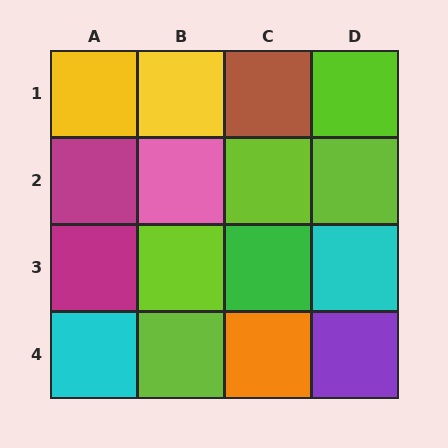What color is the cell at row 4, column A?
Cyan.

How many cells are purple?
1 cell is purple.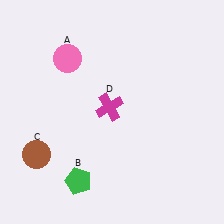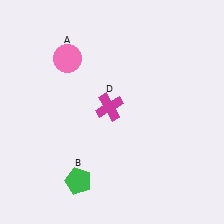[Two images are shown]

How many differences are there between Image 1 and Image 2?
There is 1 difference between the two images.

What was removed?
The brown circle (C) was removed in Image 2.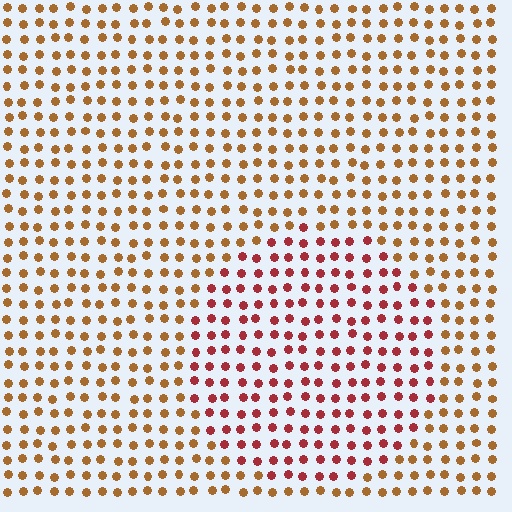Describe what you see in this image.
The image is filled with small brown elements in a uniform arrangement. A circle-shaped region is visible where the elements are tinted to a slightly different hue, forming a subtle color boundary.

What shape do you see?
I see a circle.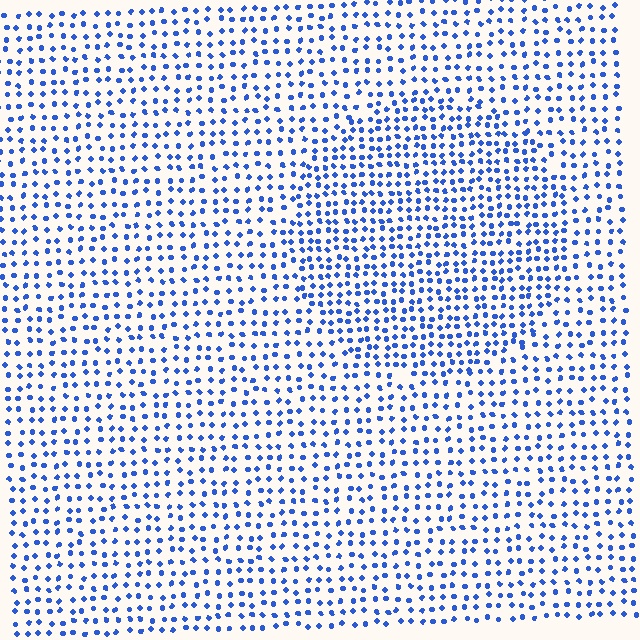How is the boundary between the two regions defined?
The boundary is defined by a change in element density (approximately 1.5x ratio). All elements are the same color, size, and shape.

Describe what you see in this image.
The image contains small blue elements arranged at two different densities. A circle-shaped region is visible where the elements are more densely packed than the surrounding area.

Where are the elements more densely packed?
The elements are more densely packed inside the circle boundary.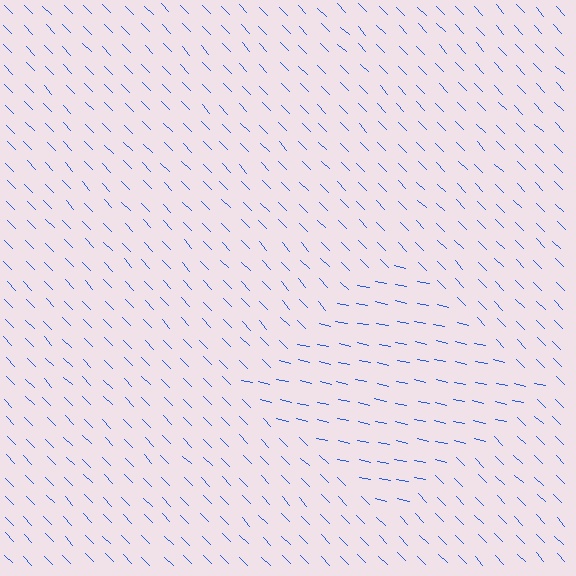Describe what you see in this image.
The image is filled with small blue line segments. A diamond region in the image has lines oriented differently from the surrounding lines, creating a visible texture boundary.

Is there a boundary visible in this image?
Yes, there is a texture boundary formed by a change in line orientation.